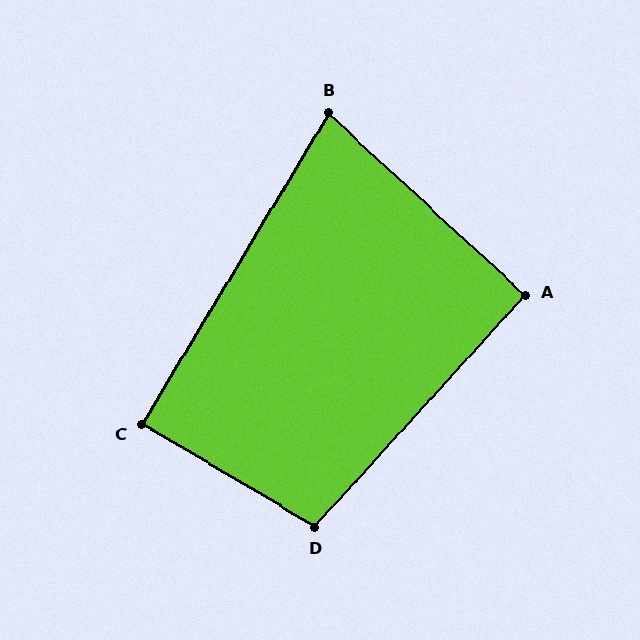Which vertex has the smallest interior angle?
B, at approximately 78 degrees.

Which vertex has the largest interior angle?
D, at approximately 102 degrees.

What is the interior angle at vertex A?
Approximately 90 degrees (approximately right).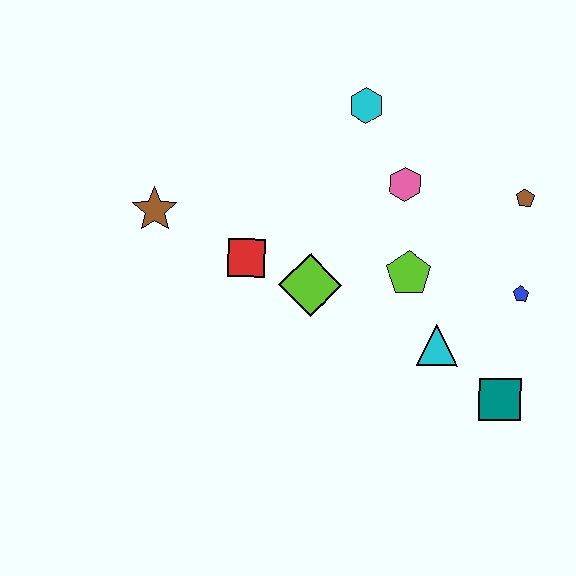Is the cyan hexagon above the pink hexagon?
Yes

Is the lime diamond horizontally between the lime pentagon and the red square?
Yes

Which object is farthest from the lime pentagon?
The brown star is farthest from the lime pentagon.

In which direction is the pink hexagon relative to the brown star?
The pink hexagon is to the right of the brown star.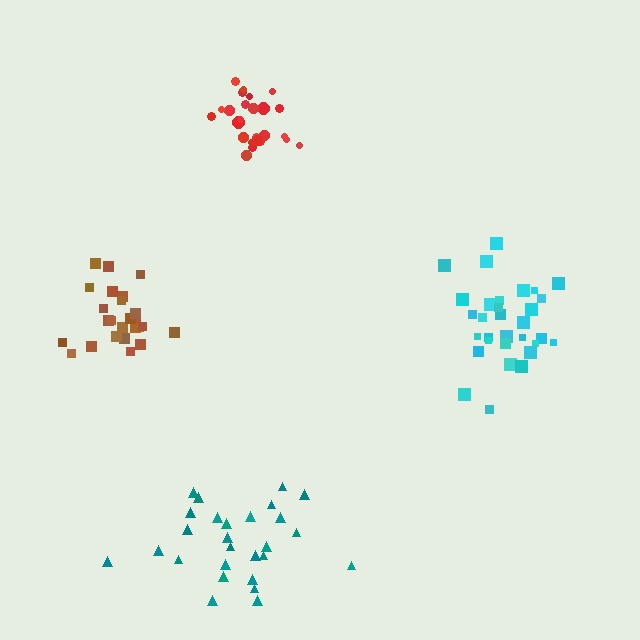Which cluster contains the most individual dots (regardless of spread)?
Cyan (32).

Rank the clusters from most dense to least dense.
brown, red, cyan, teal.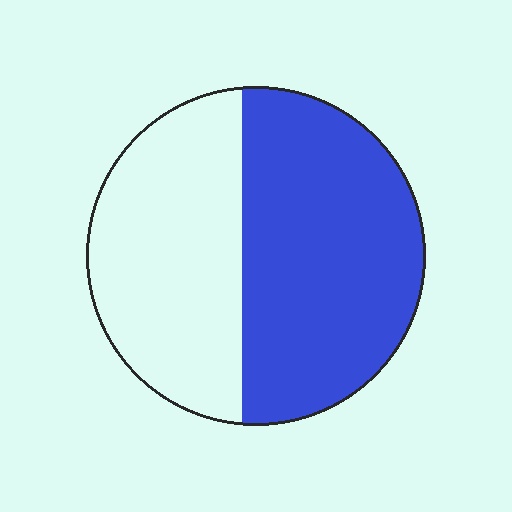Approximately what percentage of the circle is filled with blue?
Approximately 55%.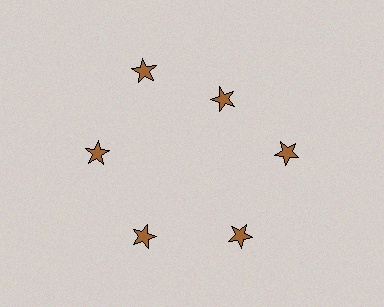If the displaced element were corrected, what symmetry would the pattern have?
It would have 6-fold rotational symmetry — the pattern would map onto itself every 60 degrees.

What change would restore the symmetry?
The symmetry would be restored by moving it outward, back onto the ring so that all 6 stars sit at equal angles and equal distance from the center.